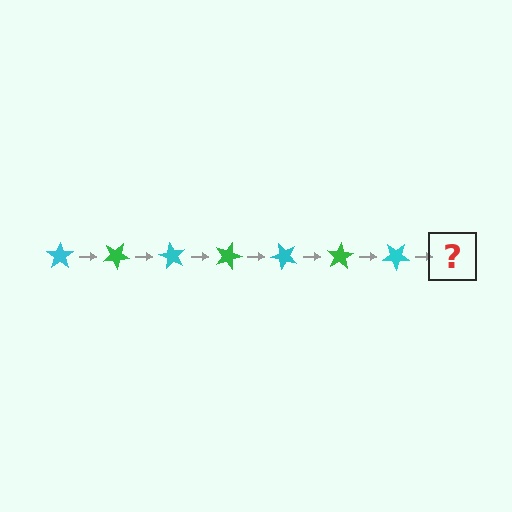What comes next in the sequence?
The next element should be a green star, rotated 210 degrees from the start.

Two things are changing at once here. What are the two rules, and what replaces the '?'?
The two rules are that it rotates 30 degrees each step and the color cycles through cyan and green. The '?' should be a green star, rotated 210 degrees from the start.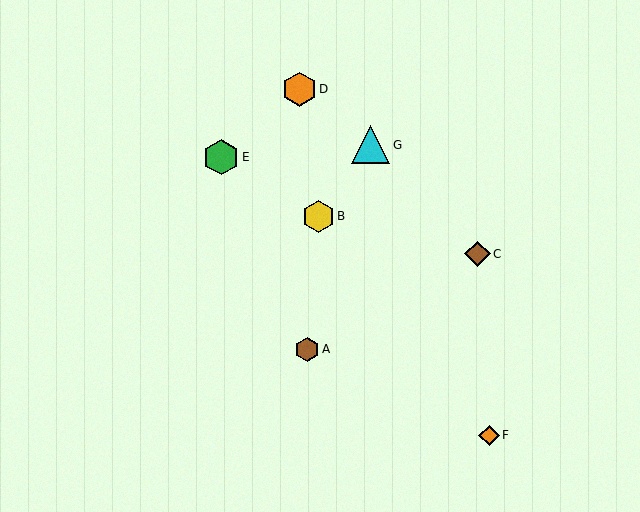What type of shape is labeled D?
Shape D is an orange hexagon.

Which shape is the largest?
The cyan triangle (labeled G) is the largest.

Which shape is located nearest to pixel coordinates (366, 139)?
The cyan triangle (labeled G) at (371, 145) is nearest to that location.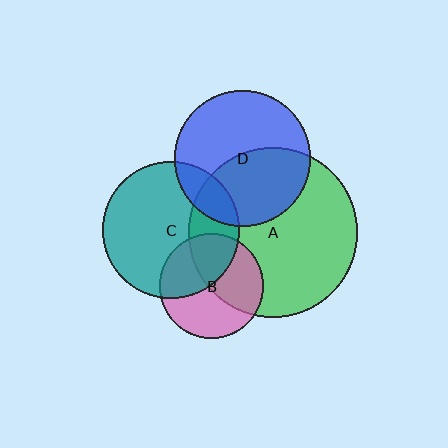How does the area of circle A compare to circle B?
Approximately 2.6 times.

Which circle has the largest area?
Circle A (green).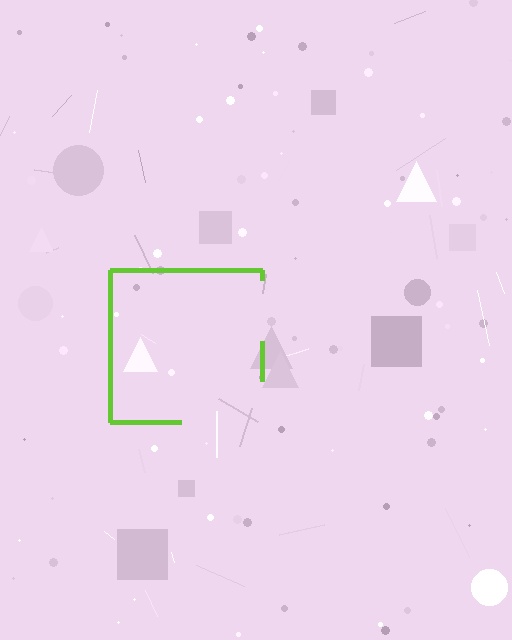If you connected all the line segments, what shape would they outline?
They would outline a square.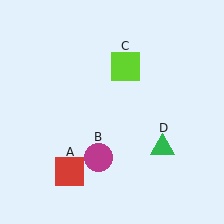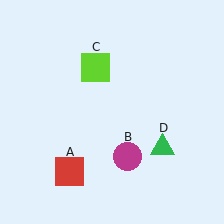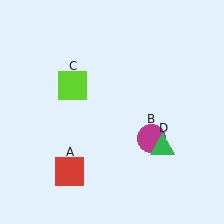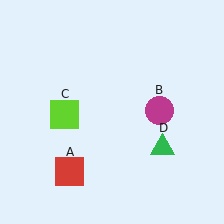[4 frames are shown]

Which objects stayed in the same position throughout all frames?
Red square (object A) and green triangle (object D) remained stationary.